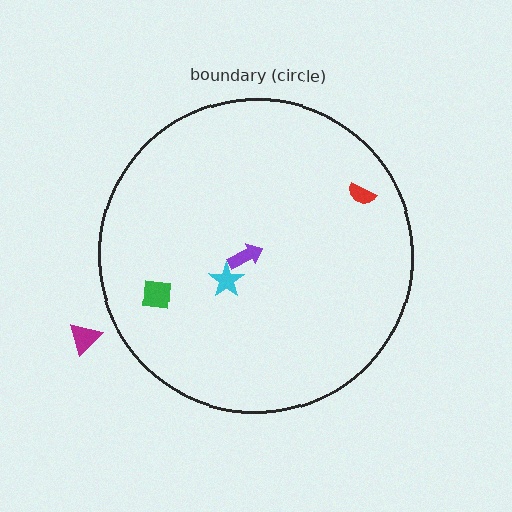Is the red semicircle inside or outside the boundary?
Inside.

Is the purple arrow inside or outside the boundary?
Inside.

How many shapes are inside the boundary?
4 inside, 1 outside.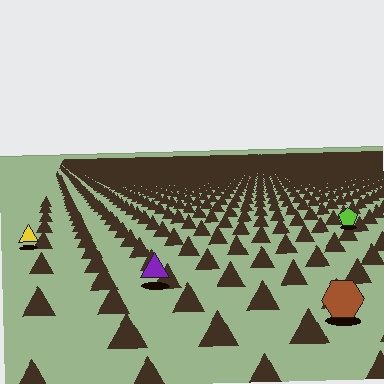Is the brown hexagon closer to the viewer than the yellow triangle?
Yes. The brown hexagon is closer — you can tell from the texture gradient: the ground texture is coarser near it.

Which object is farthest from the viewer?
The lime pentagon is farthest from the viewer. It appears smaller and the ground texture around it is denser.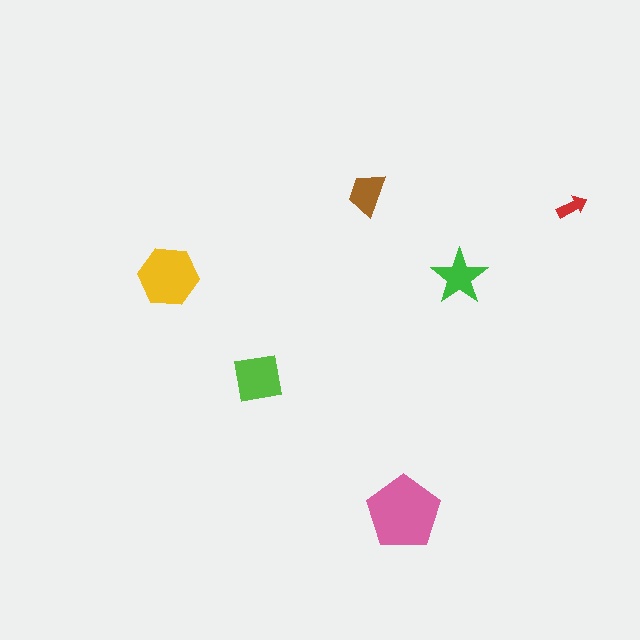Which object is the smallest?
The red arrow.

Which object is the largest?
The pink pentagon.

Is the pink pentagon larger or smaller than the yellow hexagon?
Larger.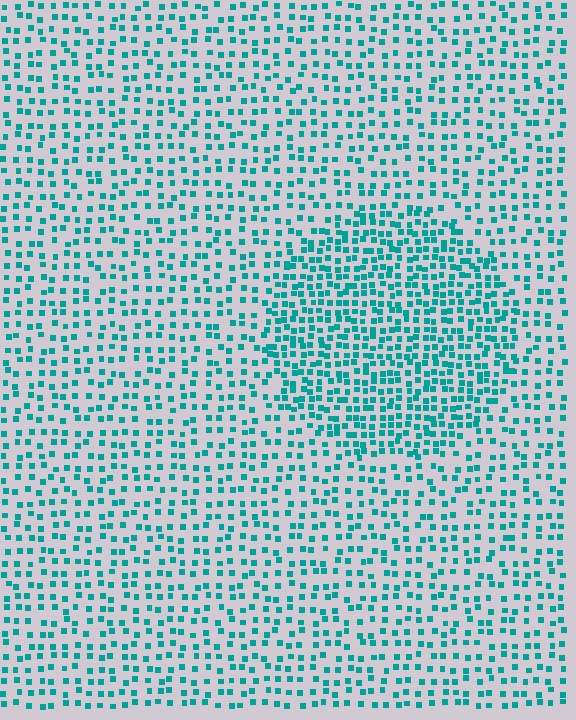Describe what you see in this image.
The image contains small teal elements arranged at two different densities. A circle-shaped region is visible where the elements are more densely packed than the surrounding area.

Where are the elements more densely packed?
The elements are more densely packed inside the circle boundary.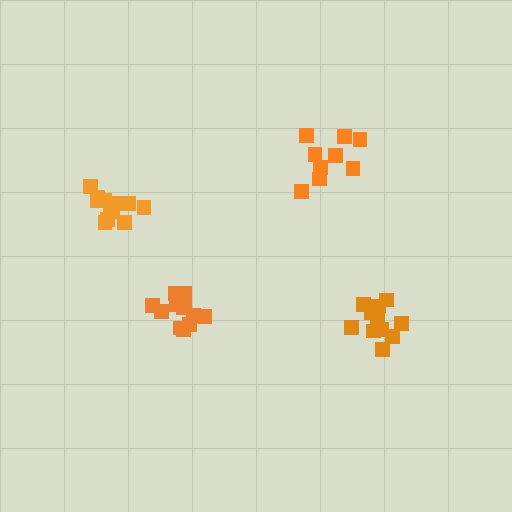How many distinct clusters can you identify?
There are 4 distinct clusters.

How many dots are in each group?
Group 1: 12 dots, Group 2: 9 dots, Group 3: 12 dots, Group 4: 12 dots (45 total).